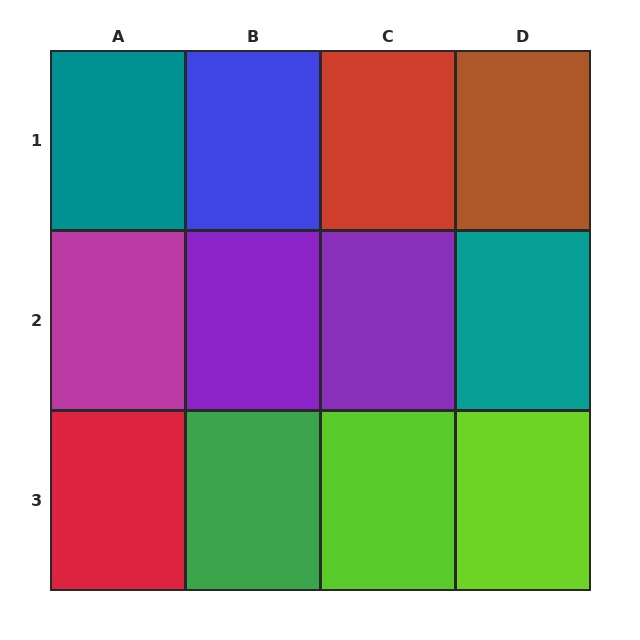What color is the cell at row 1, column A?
Teal.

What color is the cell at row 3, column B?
Green.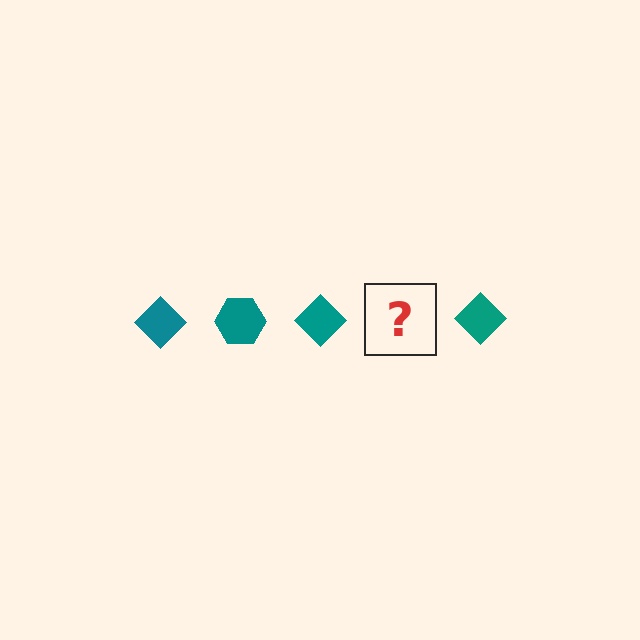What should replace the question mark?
The question mark should be replaced with a teal hexagon.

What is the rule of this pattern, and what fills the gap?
The rule is that the pattern cycles through diamond, hexagon shapes in teal. The gap should be filled with a teal hexagon.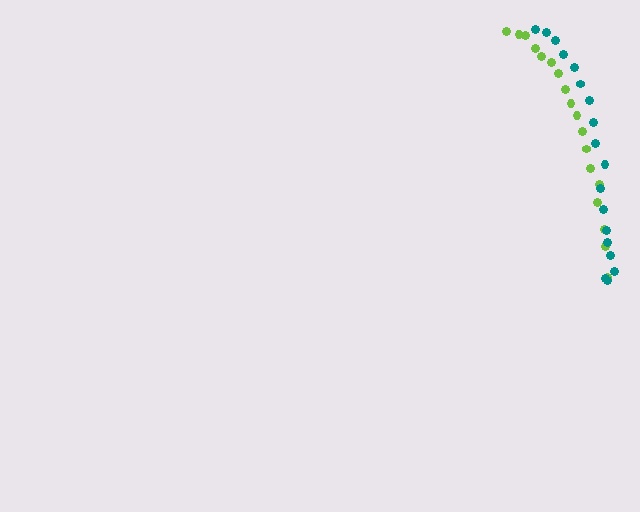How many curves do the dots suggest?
There are 2 distinct paths.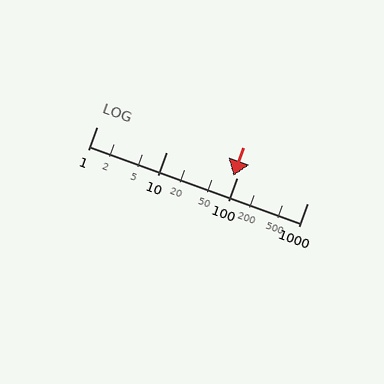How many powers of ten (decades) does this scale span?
The scale spans 3 decades, from 1 to 1000.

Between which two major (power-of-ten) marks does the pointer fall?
The pointer is between 10 and 100.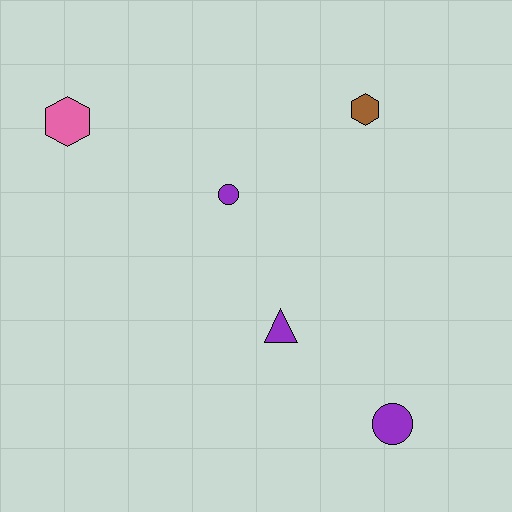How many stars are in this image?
There are no stars.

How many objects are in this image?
There are 5 objects.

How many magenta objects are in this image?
There are no magenta objects.